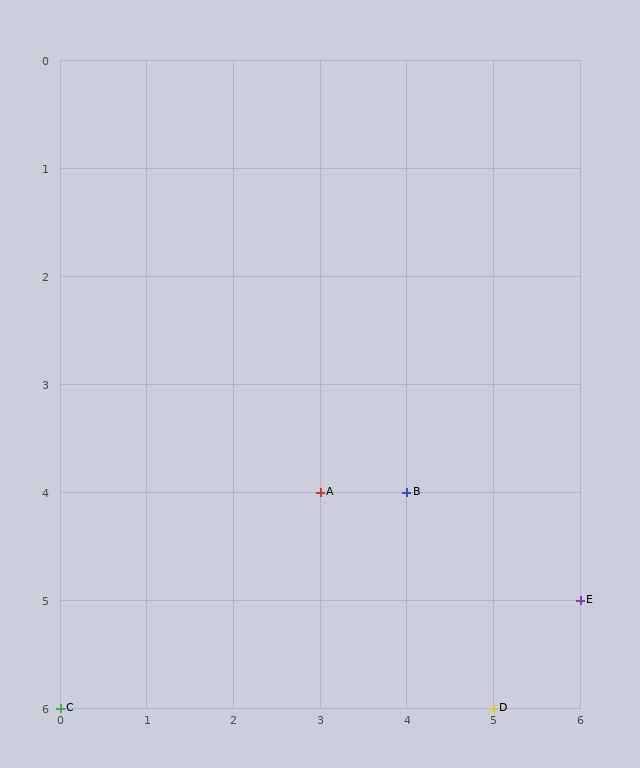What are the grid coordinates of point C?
Point C is at grid coordinates (0, 6).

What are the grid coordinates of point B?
Point B is at grid coordinates (4, 4).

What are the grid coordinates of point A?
Point A is at grid coordinates (3, 4).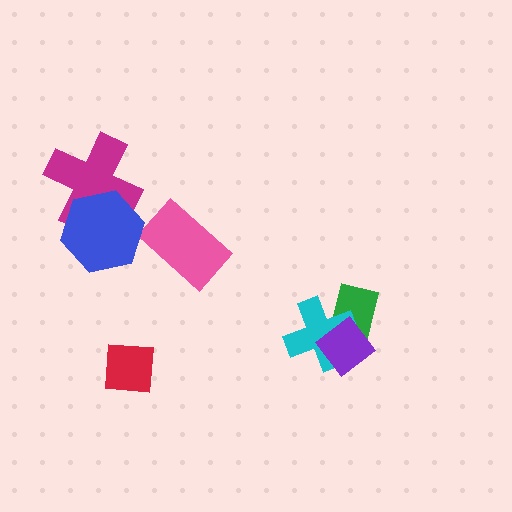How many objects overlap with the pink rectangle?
0 objects overlap with the pink rectangle.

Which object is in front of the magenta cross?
The blue hexagon is in front of the magenta cross.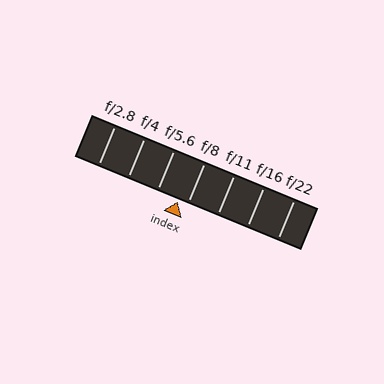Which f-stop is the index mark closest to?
The index mark is closest to f/8.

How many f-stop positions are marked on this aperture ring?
There are 7 f-stop positions marked.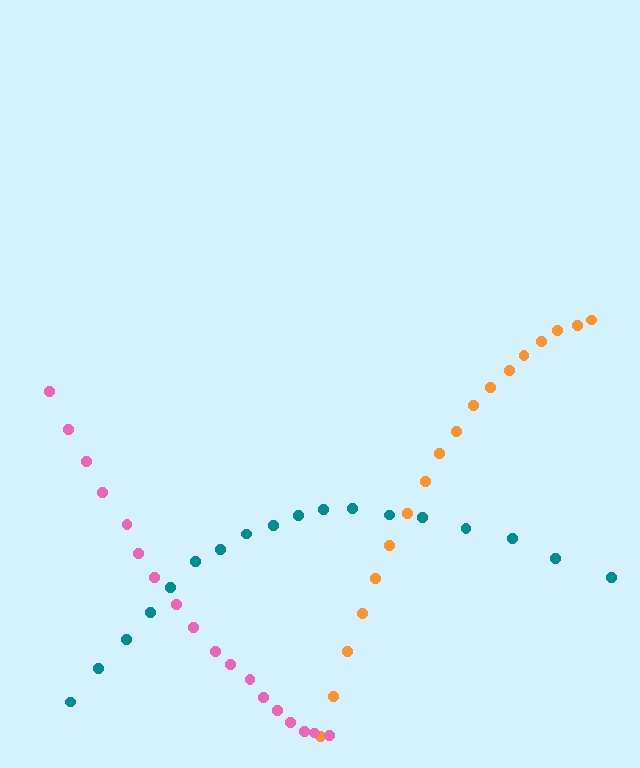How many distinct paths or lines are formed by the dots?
There are 3 distinct paths.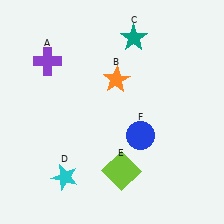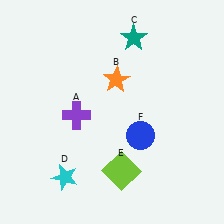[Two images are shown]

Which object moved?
The purple cross (A) moved down.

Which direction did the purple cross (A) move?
The purple cross (A) moved down.